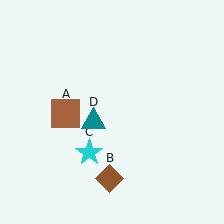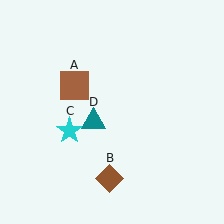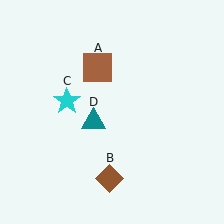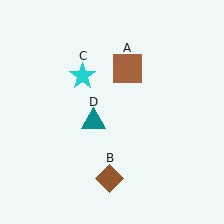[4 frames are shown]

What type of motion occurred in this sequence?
The brown square (object A), cyan star (object C) rotated clockwise around the center of the scene.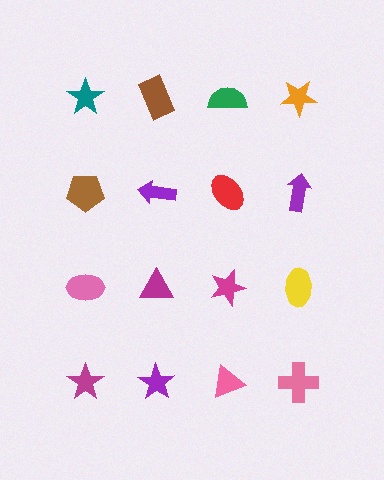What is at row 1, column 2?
A brown rectangle.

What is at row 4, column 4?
A pink cross.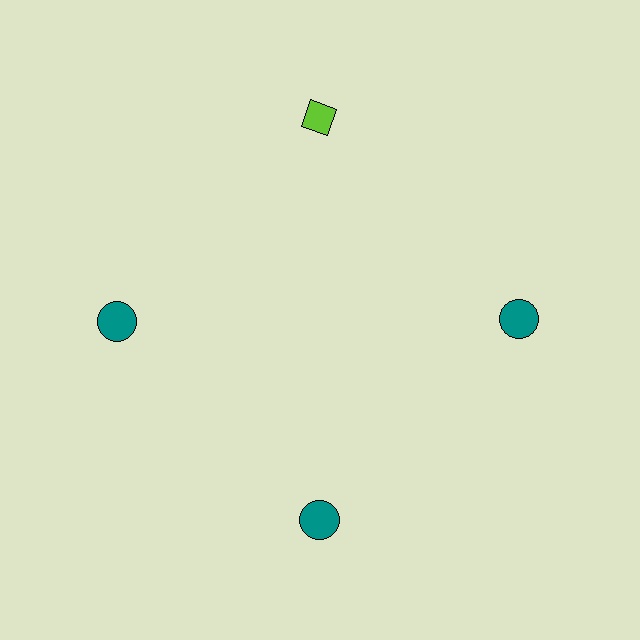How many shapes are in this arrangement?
There are 4 shapes arranged in a ring pattern.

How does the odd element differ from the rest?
It differs in both color (lime instead of teal) and shape (diamond instead of circle).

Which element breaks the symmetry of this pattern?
The lime diamond at roughly the 12 o'clock position breaks the symmetry. All other shapes are teal circles.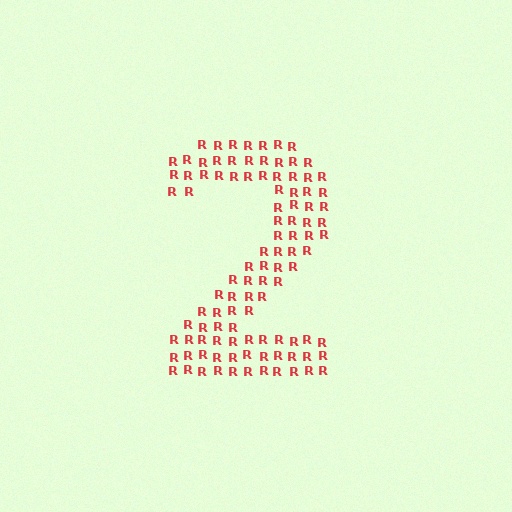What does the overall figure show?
The overall figure shows the digit 2.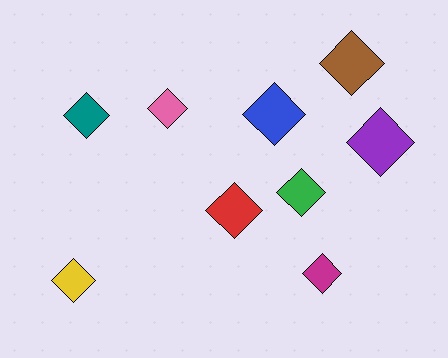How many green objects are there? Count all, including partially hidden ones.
There is 1 green object.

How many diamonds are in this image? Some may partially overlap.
There are 9 diamonds.